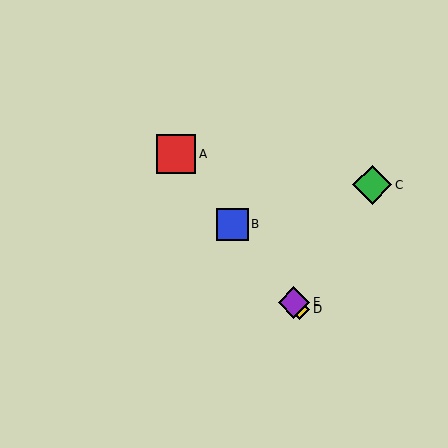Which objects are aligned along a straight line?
Objects A, B, D, E are aligned along a straight line.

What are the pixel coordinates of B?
Object B is at (232, 224).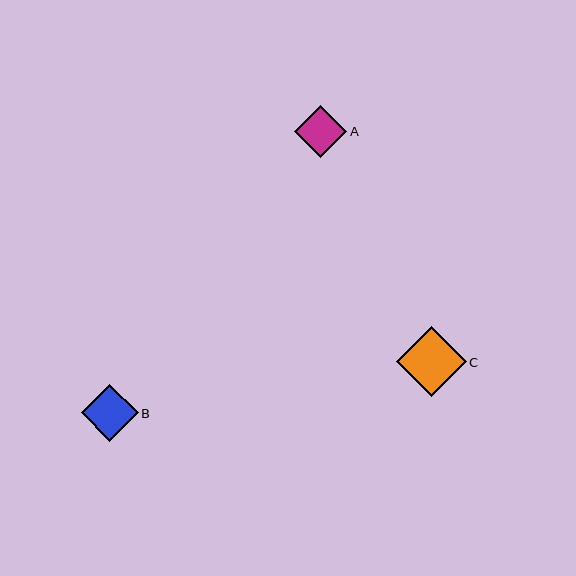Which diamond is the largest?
Diamond C is the largest with a size of approximately 70 pixels.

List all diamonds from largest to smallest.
From largest to smallest: C, B, A.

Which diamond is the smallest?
Diamond A is the smallest with a size of approximately 52 pixels.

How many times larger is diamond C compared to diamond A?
Diamond C is approximately 1.4 times the size of diamond A.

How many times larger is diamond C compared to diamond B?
Diamond C is approximately 1.2 times the size of diamond B.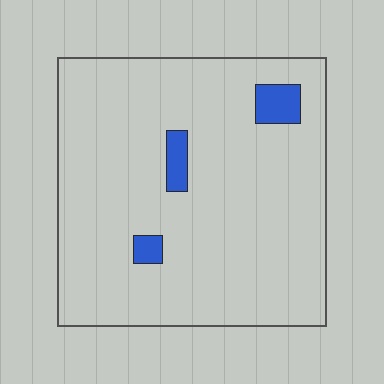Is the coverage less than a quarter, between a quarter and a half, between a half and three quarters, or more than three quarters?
Less than a quarter.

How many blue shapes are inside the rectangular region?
3.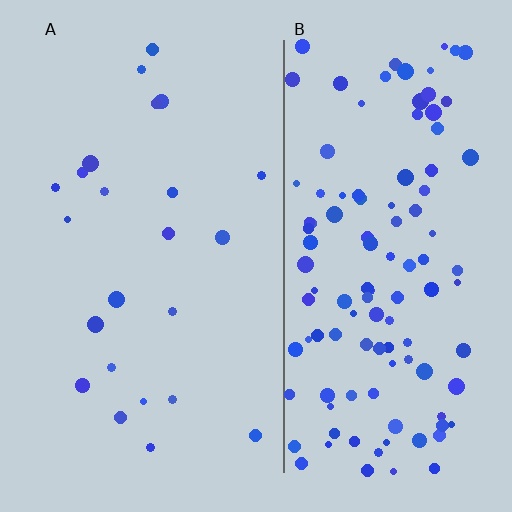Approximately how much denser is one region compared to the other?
Approximately 5.0× — region B over region A.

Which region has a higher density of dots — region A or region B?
B (the right).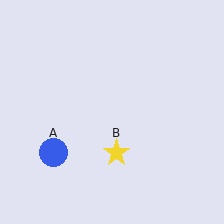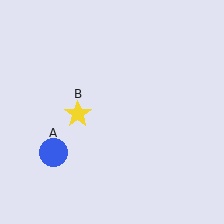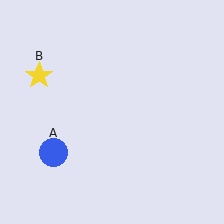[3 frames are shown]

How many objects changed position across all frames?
1 object changed position: yellow star (object B).